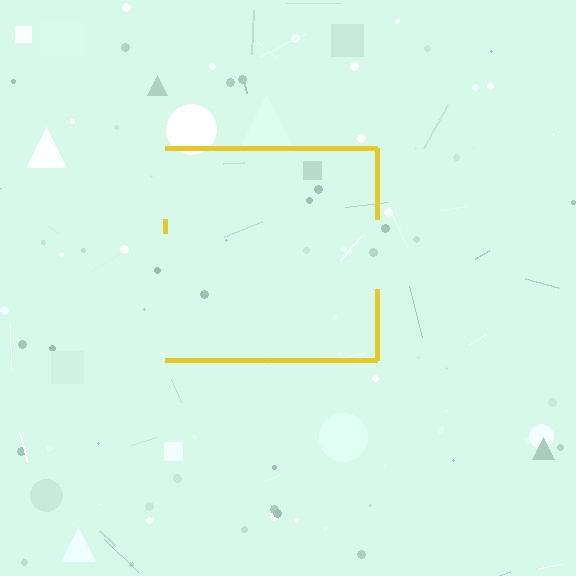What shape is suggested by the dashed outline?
The dashed outline suggests a square.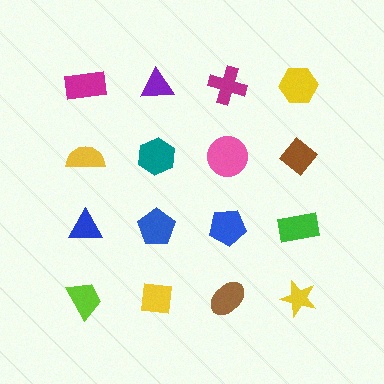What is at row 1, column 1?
A magenta rectangle.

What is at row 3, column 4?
A green rectangle.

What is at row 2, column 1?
A yellow semicircle.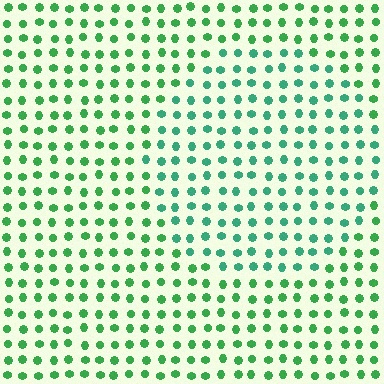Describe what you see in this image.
The image is filled with small green elements in a uniform arrangement. A circle-shaped region is visible where the elements are tinted to a slightly different hue, forming a subtle color boundary.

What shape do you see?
I see a circle.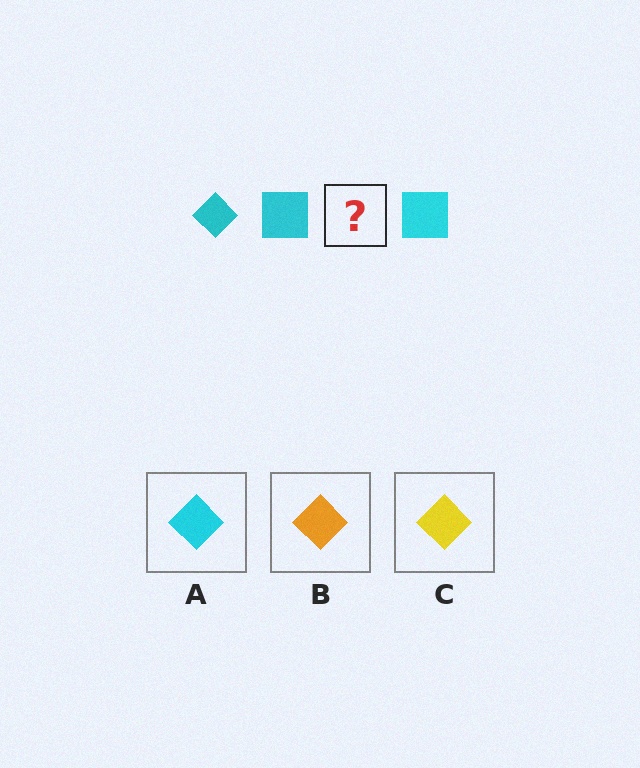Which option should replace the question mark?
Option A.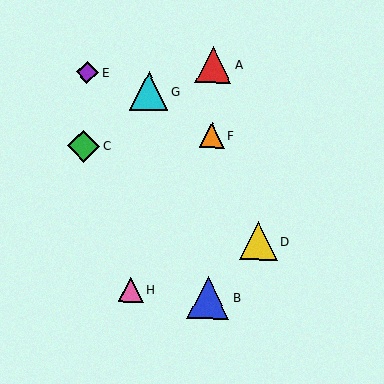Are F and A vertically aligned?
Yes, both are at x≈212.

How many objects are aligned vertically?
3 objects (A, B, F) are aligned vertically.